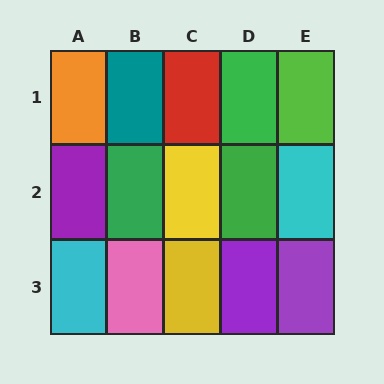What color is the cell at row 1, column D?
Green.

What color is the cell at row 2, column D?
Green.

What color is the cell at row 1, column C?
Red.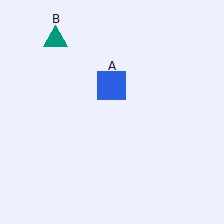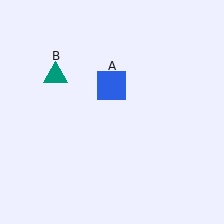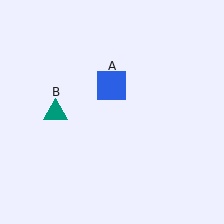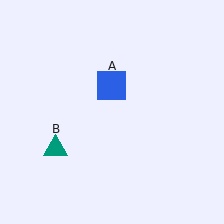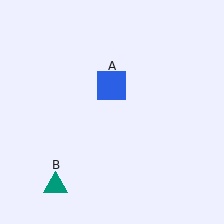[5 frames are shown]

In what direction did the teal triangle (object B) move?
The teal triangle (object B) moved down.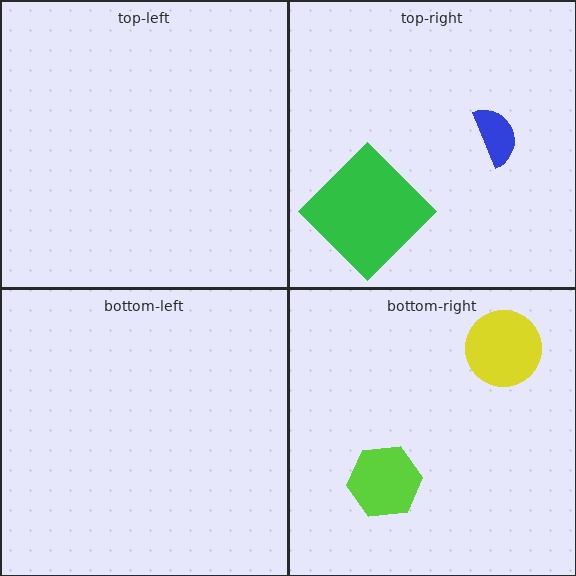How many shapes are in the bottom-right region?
2.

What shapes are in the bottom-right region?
The yellow circle, the lime hexagon.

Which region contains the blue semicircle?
The top-right region.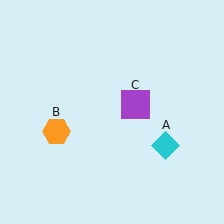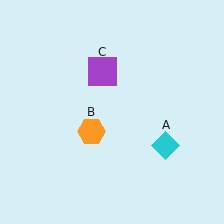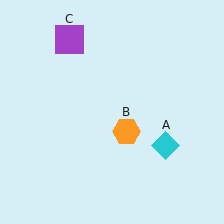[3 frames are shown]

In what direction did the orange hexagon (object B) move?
The orange hexagon (object B) moved right.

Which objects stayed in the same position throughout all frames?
Cyan diamond (object A) remained stationary.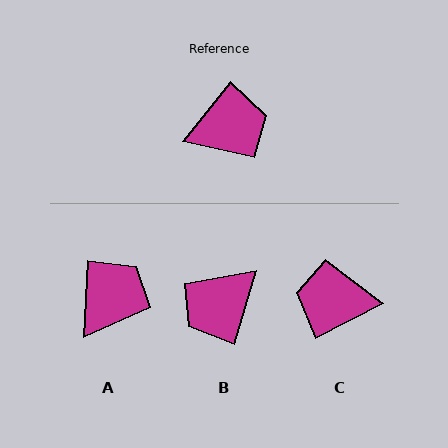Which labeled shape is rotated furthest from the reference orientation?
B, about 158 degrees away.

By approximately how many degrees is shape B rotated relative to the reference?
Approximately 158 degrees clockwise.